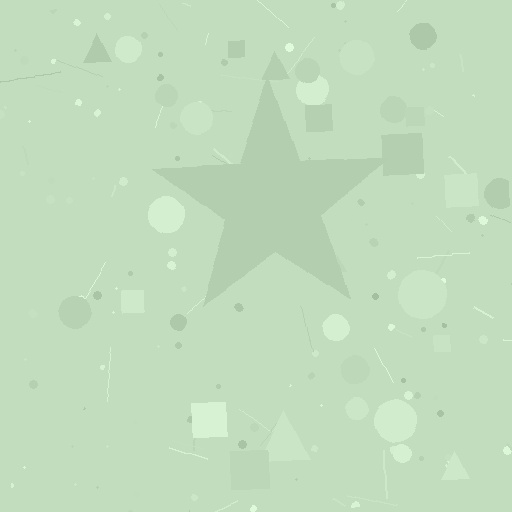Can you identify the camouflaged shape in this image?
The camouflaged shape is a star.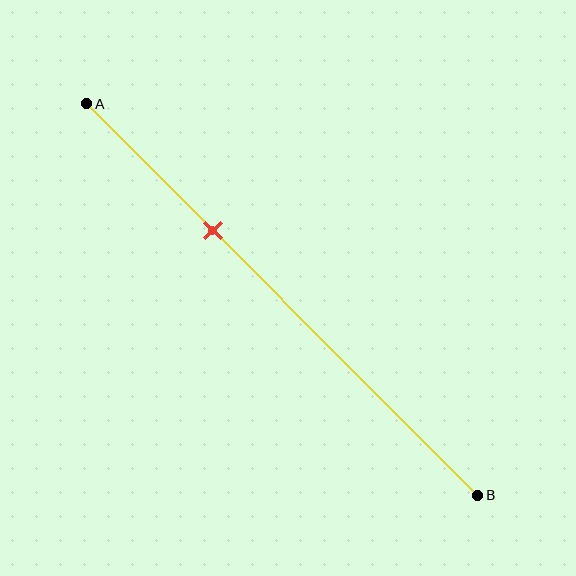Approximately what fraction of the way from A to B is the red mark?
The red mark is approximately 30% of the way from A to B.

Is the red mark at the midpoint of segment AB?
No, the mark is at about 30% from A, not at the 50% midpoint.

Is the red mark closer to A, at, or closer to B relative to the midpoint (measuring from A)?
The red mark is closer to point A than the midpoint of segment AB.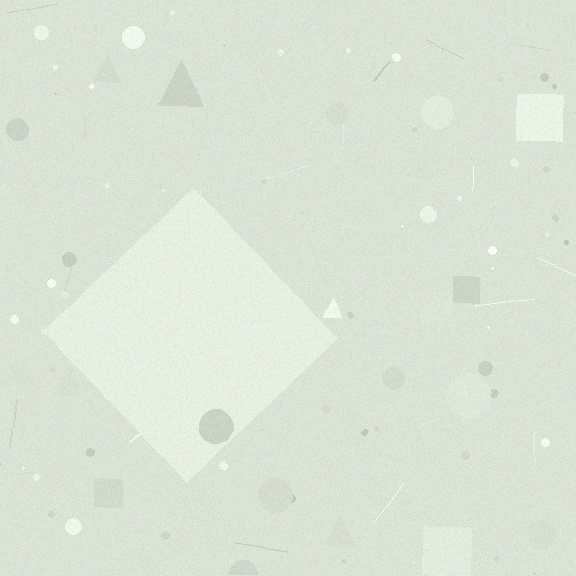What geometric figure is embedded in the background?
A diamond is embedded in the background.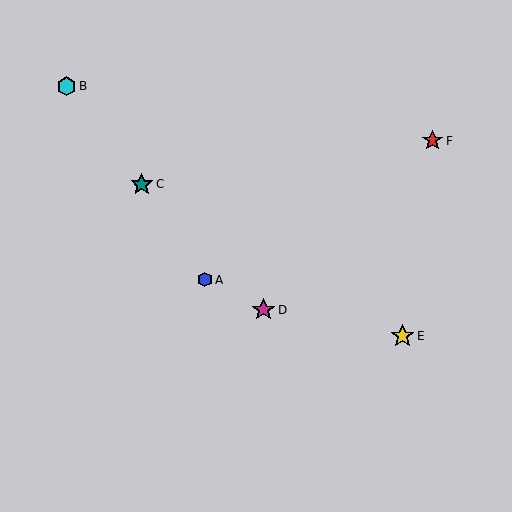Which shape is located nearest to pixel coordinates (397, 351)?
The yellow star (labeled E) at (402, 336) is nearest to that location.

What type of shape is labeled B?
Shape B is a cyan hexagon.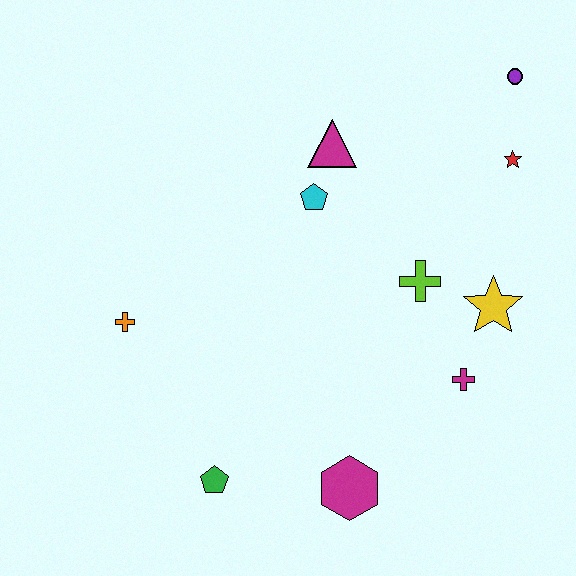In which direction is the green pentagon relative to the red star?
The green pentagon is below the red star.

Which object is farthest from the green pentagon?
The purple circle is farthest from the green pentagon.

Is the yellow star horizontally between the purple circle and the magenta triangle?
Yes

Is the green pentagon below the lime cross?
Yes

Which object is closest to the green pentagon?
The magenta hexagon is closest to the green pentagon.